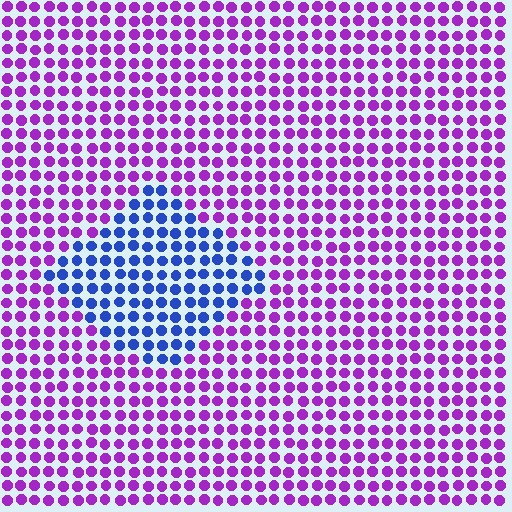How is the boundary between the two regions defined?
The boundary is defined purely by a slight shift in hue (about 61 degrees). Spacing, size, and orientation are identical on both sides.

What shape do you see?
I see a diamond.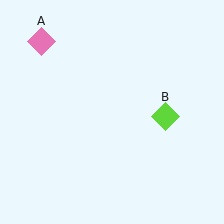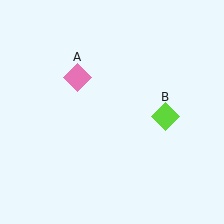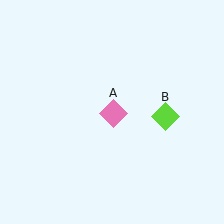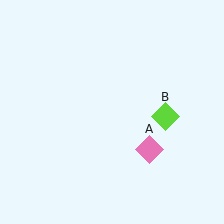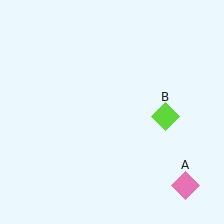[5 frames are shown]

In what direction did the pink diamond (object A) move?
The pink diamond (object A) moved down and to the right.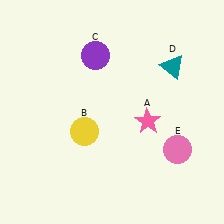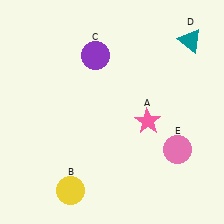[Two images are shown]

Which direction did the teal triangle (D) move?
The teal triangle (D) moved up.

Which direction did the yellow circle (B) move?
The yellow circle (B) moved down.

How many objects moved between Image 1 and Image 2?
2 objects moved between the two images.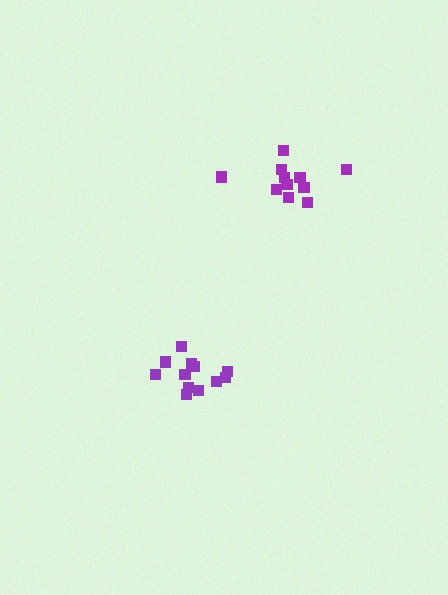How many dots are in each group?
Group 1: 12 dots, Group 2: 11 dots (23 total).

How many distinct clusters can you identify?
There are 2 distinct clusters.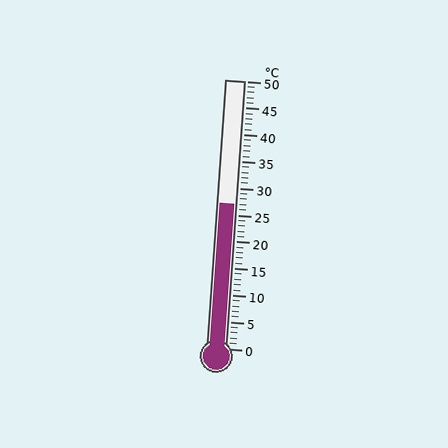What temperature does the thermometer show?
The thermometer shows approximately 27°C.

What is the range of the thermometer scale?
The thermometer scale ranges from 0°C to 50°C.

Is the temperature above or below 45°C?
The temperature is below 45°C.